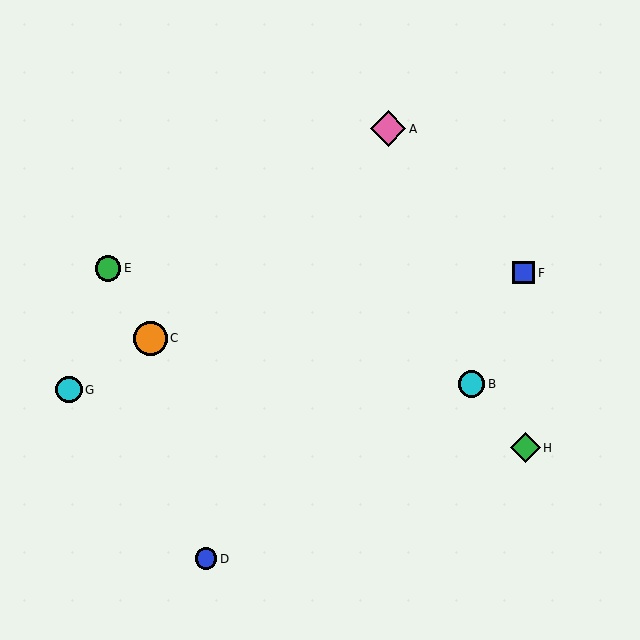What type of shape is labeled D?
Shape D is a blue circle.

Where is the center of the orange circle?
The center of the orange circle is at (150, 338).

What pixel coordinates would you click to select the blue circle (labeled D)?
Click at (206, 559) to select the blue circle D.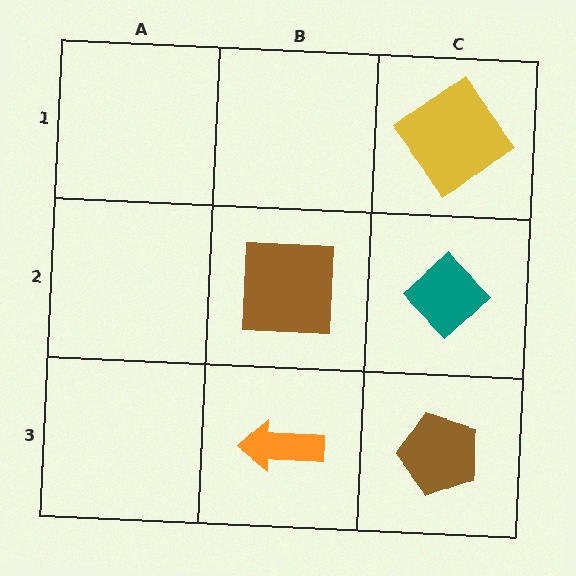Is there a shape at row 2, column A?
No, that cell is empty.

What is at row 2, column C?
A teal diamond.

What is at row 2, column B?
A brown square.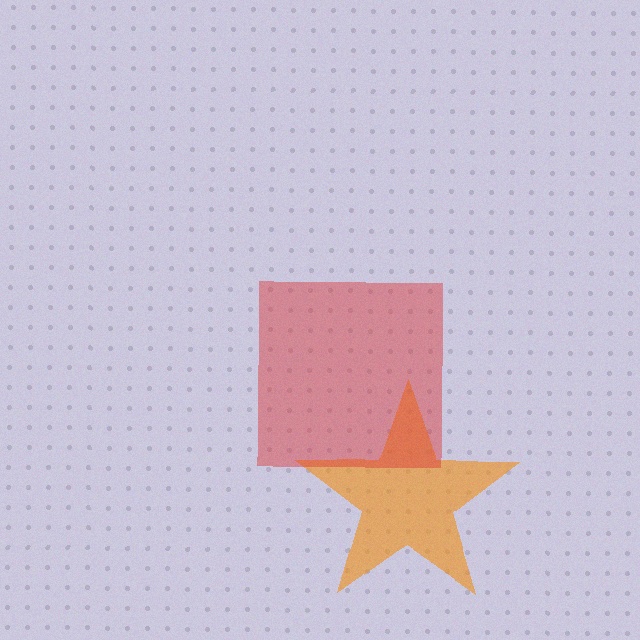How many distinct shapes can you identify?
There are 2 distinct shapes: an orange star, a red square.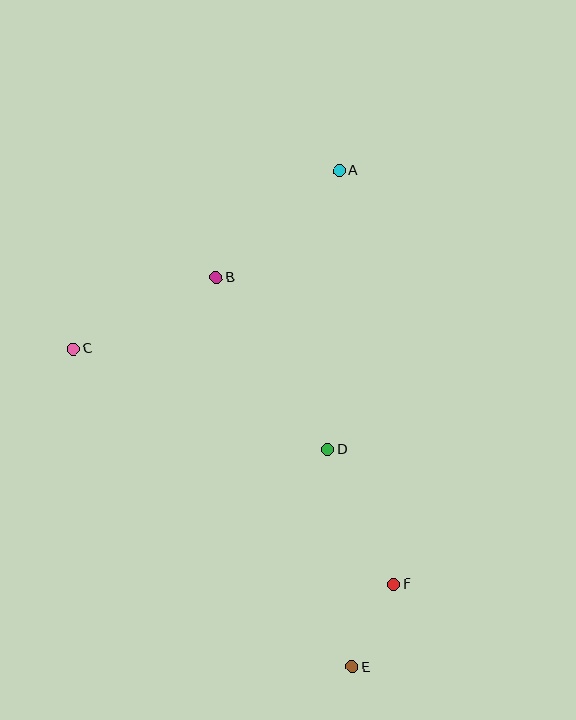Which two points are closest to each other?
Points E and F are closest to each other.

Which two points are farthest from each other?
Points A and E are farthest from each other.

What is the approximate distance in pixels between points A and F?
The distance between A and F is approximately 417 pixels.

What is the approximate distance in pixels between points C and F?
The distance between C and F is approximately 397 pixels.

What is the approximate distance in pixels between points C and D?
The distance between C and D is approximately 274 pixels.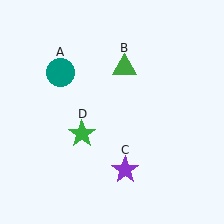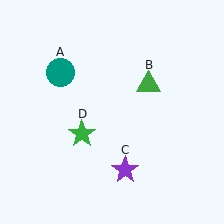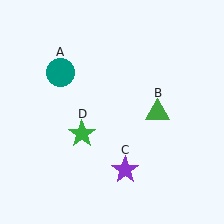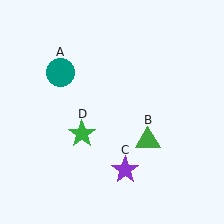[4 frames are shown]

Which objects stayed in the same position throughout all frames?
Teal circle (object A) and purple star (object C) and green star (object D) remained stationary.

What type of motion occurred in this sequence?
The green triangle (object B) rotated clockwise around the center of the scene.